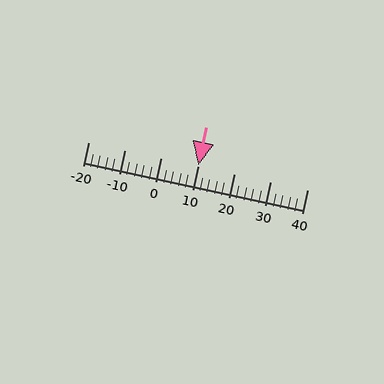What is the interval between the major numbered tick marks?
The major tick marks are spaced 10 units apart.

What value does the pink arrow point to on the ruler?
The pink arrow points to approximately 10.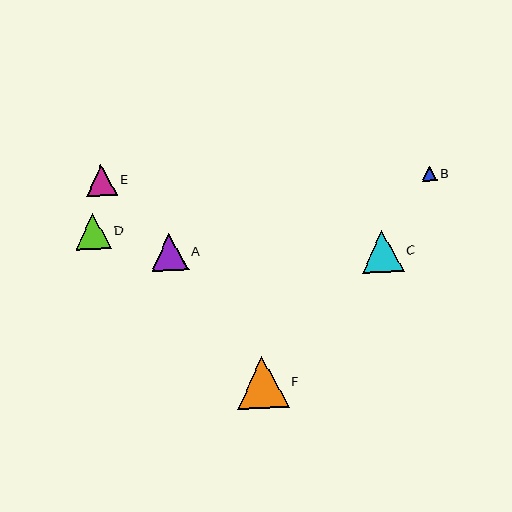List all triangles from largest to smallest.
From largest to smallest: F, C, A, D, E, B.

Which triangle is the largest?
Triangle F is the largest with a size of approximately 52 pixels.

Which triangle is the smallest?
Triangle B is the smallest with a size of approximately 15 pixels.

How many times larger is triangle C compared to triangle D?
Triangle C is approximately 1.2 times the size of triangle D.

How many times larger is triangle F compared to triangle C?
Triangle F is approximately 1.2 times the size of triangle C.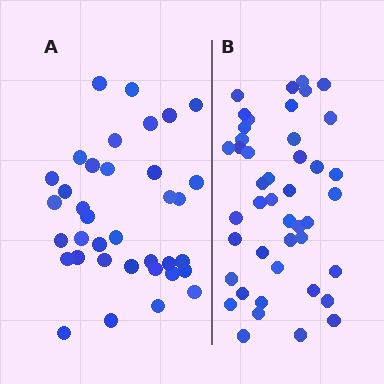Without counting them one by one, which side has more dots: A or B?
Region B (the right region) has more dots.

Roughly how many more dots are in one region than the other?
Region B has roughly 8 or so more dots than region A.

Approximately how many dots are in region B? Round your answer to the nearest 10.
About 40 dots. (The exact count is 44, which rounds to 40.)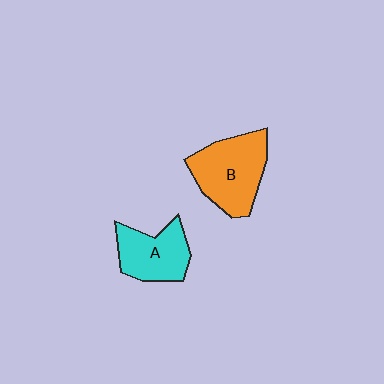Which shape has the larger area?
Shape B (orange).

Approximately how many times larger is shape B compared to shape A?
Approximately 1.3 times.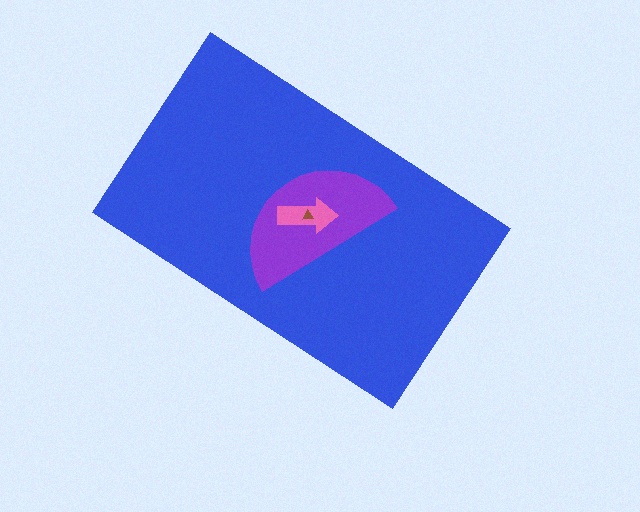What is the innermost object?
The brown triangle.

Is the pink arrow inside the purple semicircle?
Yes.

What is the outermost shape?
The blue rectangle.